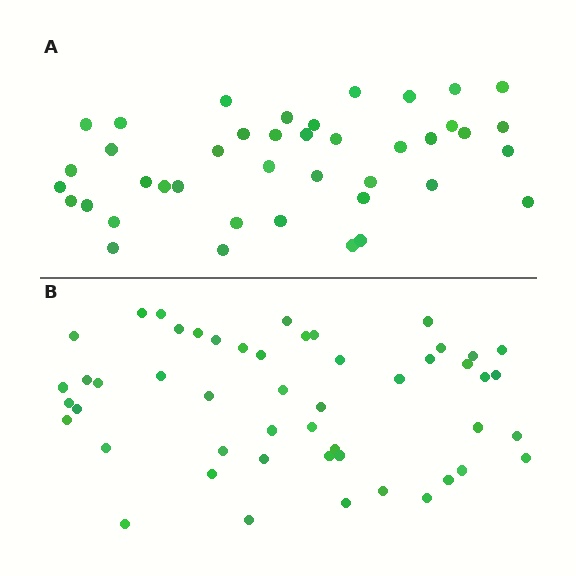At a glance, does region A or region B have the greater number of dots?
Region B (the bottom region) has more dots.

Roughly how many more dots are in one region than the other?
Region B has roughly 8 or so more dots than region A.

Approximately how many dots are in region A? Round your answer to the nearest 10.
About 40 dots. (The exact count is 41, which rounds to 40.)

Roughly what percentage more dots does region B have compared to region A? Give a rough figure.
About 20% more.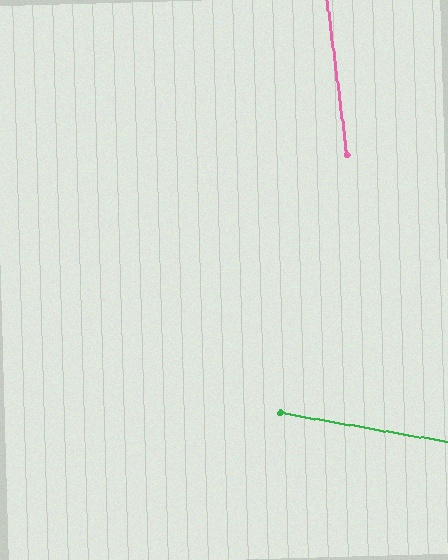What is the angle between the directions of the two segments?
Approximately 73 degrees.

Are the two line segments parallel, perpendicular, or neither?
Neither parallel nor perpendicular — they differ by about 73°.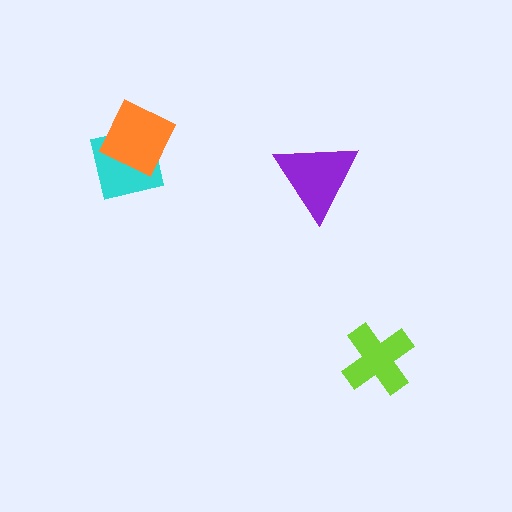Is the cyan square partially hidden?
Yes, it is partially covered by another shape.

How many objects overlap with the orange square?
1 object overlaps with the orange square.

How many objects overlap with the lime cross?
0 objects overlap with the lime cross.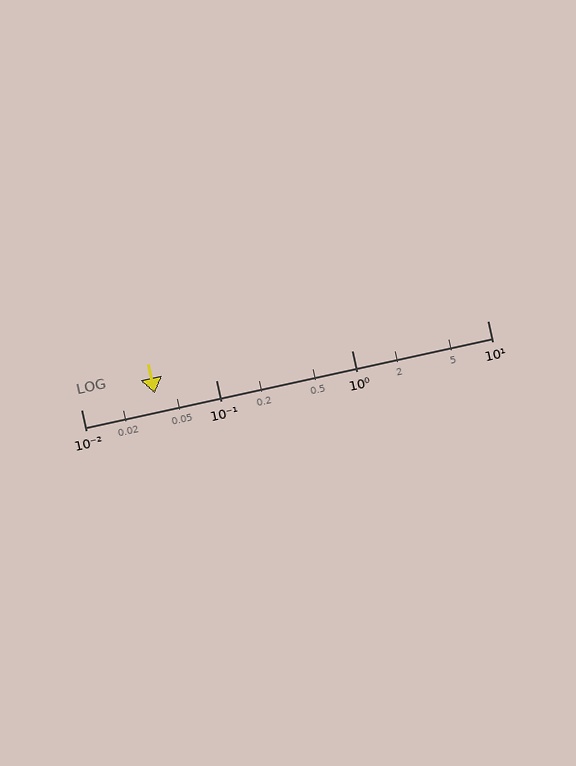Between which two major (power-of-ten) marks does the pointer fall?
The pointer is between 0.01 and 0.1.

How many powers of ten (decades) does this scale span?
The scale spans 3 decades, from 0.01 to 10.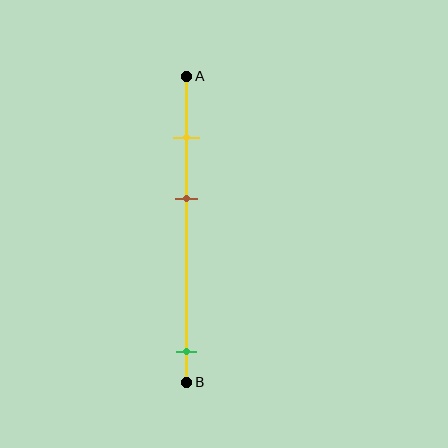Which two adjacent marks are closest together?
The yellow and brown marks are the closest adjacent pair.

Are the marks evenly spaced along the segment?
No, the marks are not evenly spaced.